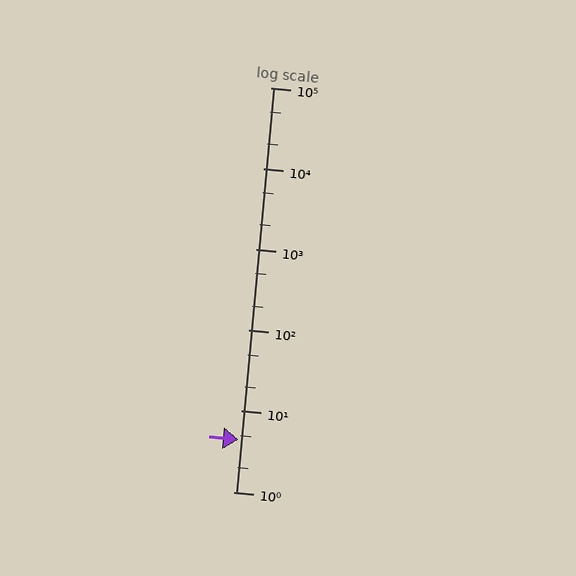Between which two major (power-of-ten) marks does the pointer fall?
The pointer is between 1 and 10.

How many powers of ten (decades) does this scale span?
The scale spans 5 decades, from 1 to 100000.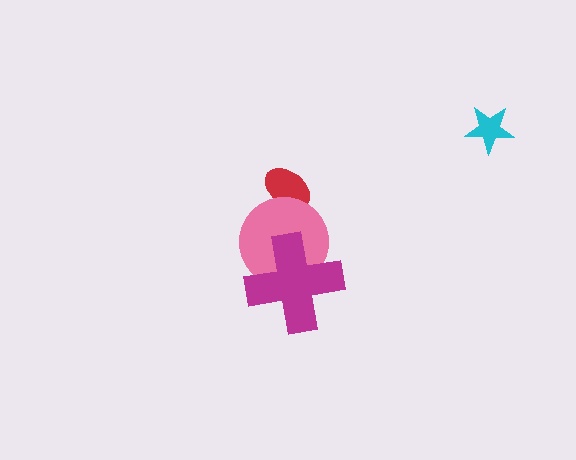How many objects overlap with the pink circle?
2 objects overlap with the pink circle.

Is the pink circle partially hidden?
Yes, it is partially covered by another shape.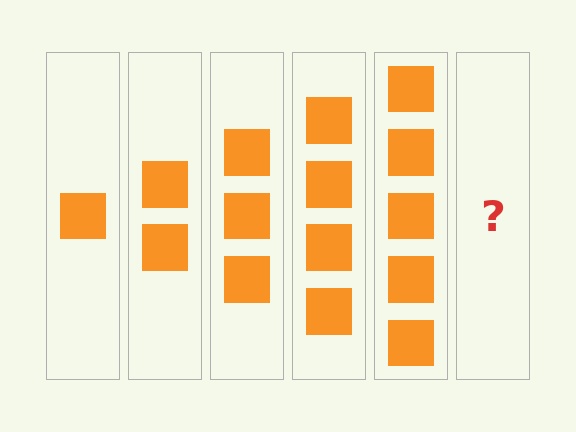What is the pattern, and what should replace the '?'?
The pattern is that each step adds one more square. The '?' should be 6 squares.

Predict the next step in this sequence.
The next step is 6 squares.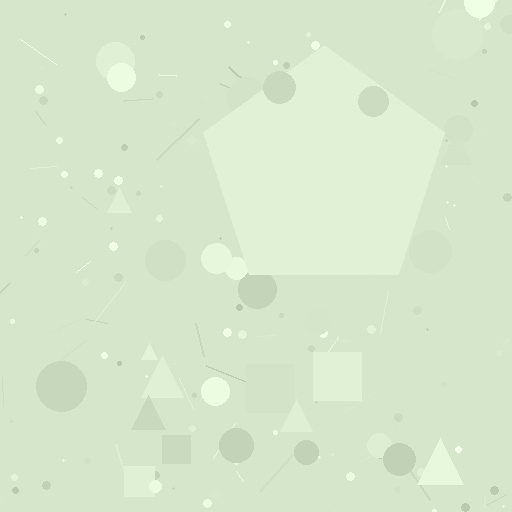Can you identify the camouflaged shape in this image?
The camouflaged shape is a pentagon.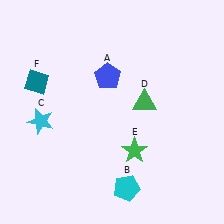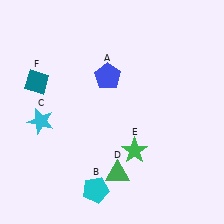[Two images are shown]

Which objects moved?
The objects that moved are: the cyan pentagon (B), the green triangle (D).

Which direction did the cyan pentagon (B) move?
The cyan pentagon (B) moved left.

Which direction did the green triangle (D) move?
The green triangle (D) moved down.